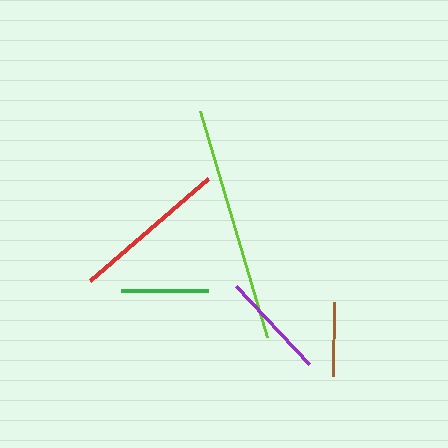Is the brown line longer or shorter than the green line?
The green line is longer than the brown line.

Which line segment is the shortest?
The brown line is the shortest at approximately 74 pixels.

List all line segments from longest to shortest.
From longest to shortest: lime, red, purple, green, brown.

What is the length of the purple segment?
The purple segment is approximately 107 pixels long.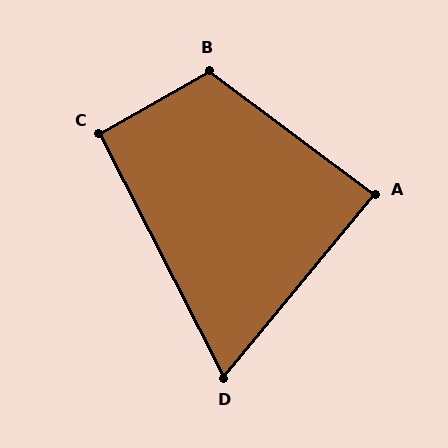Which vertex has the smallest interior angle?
D, at approximately 67 degrees.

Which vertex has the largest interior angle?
B, at approximately 113 degrees.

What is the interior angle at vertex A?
Approximately 87 degrees (approximately right).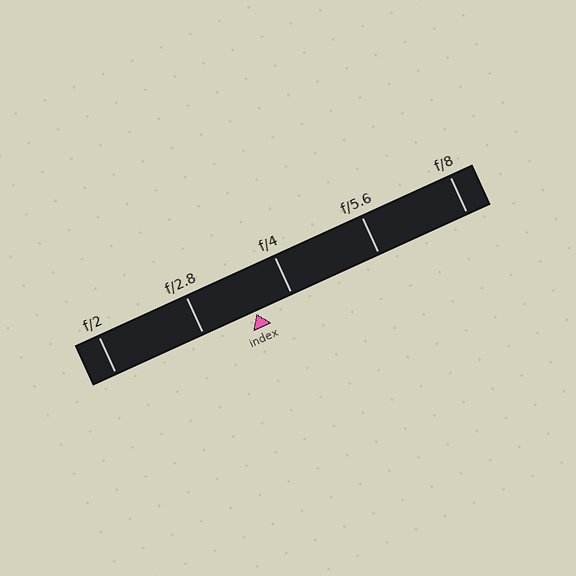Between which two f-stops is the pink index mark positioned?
The index mark is between f/2.8 and f/4.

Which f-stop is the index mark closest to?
The index mark is closest to f/4.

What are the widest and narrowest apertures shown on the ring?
The widest aperture shown is f/2 and the narrowest is f/8.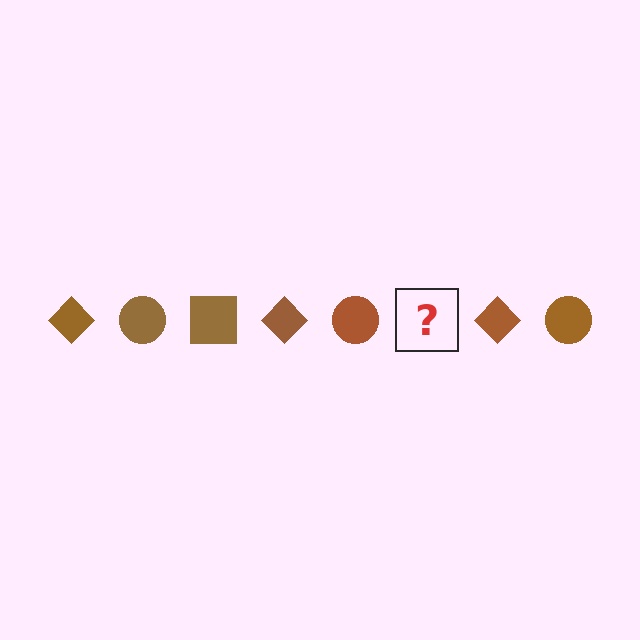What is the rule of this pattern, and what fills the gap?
The rule is that the pattern cycles through diamond, circle, square shapes in brown. The gap should be filled with a brown square.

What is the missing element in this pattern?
The missing element is a brown square.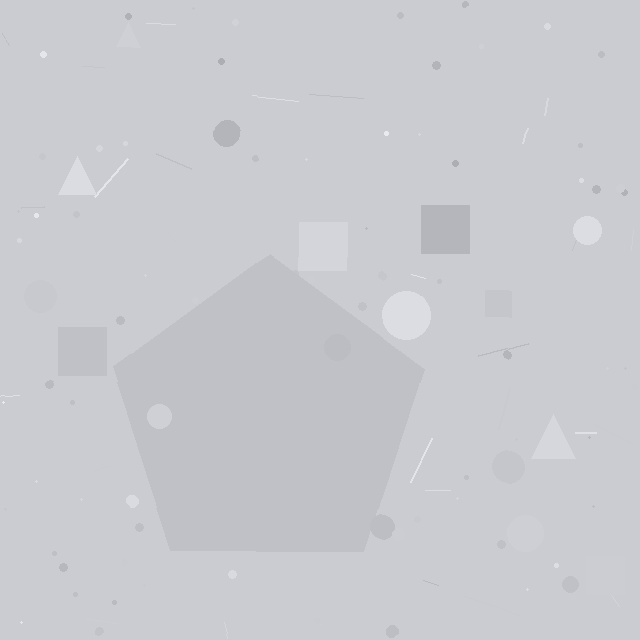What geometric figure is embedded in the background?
A pentagon is embedded in the background.